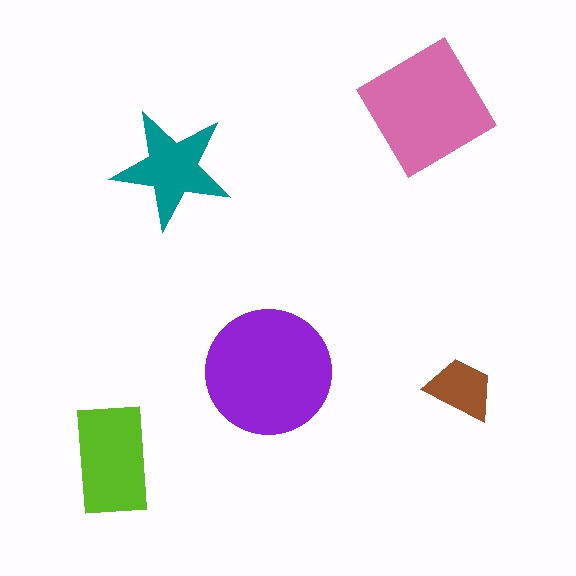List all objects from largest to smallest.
The purple circle, the pink diamond, the lime rectangle, the teal star, the brown trapezoid.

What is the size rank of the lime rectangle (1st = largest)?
3rd.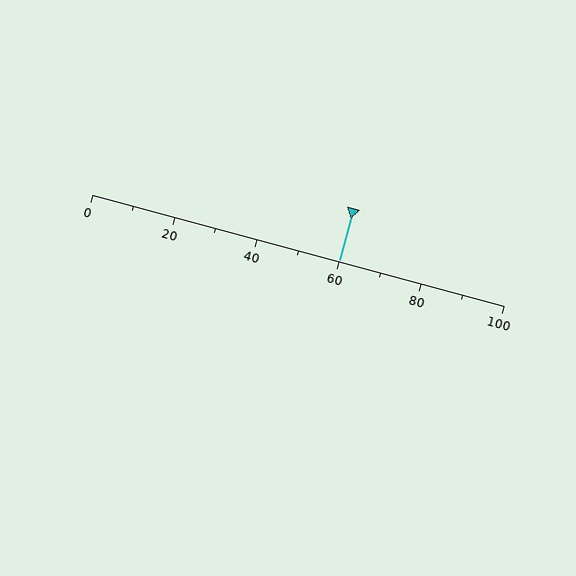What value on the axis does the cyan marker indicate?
The marker indicates approximately 60.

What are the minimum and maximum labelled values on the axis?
The axis runs from 0 to 100.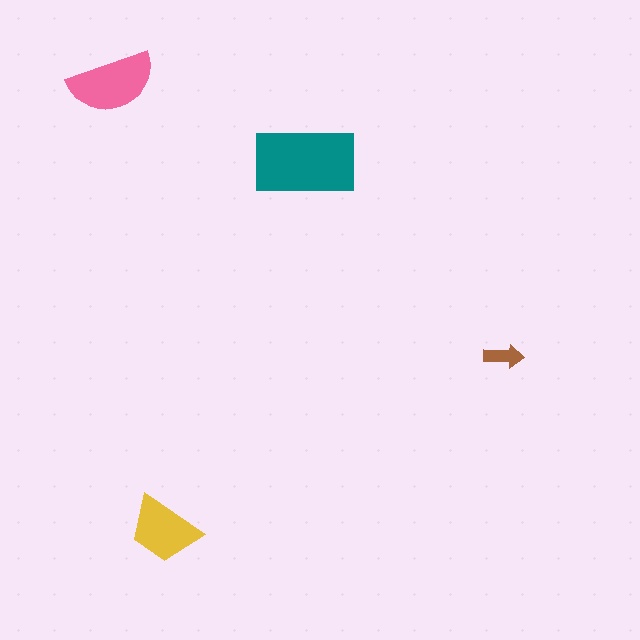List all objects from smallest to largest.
The brown arrow, the yellow trapezoid, the pink semicircle, the teal rectangle.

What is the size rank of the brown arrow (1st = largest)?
4th.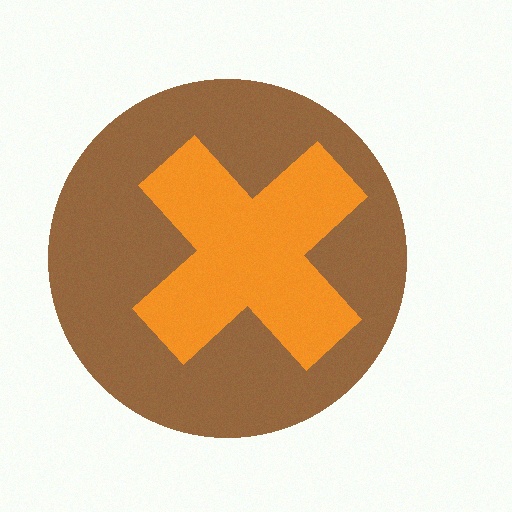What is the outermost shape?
The brown circle.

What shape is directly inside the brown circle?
The orange cross.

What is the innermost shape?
The orange cross.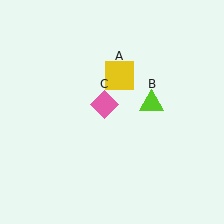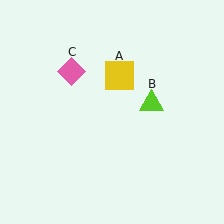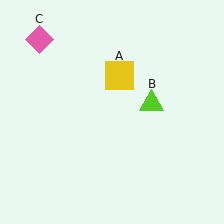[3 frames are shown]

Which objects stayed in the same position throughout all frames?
Yellow square (object A) and lime triangle (object B) remained stationary.